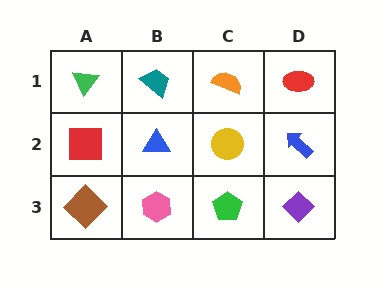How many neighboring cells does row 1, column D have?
2.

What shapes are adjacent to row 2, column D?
A red ellipse (row 1, column D), a purple diamond (row 3, column D), a yellow circle (row 2, column C).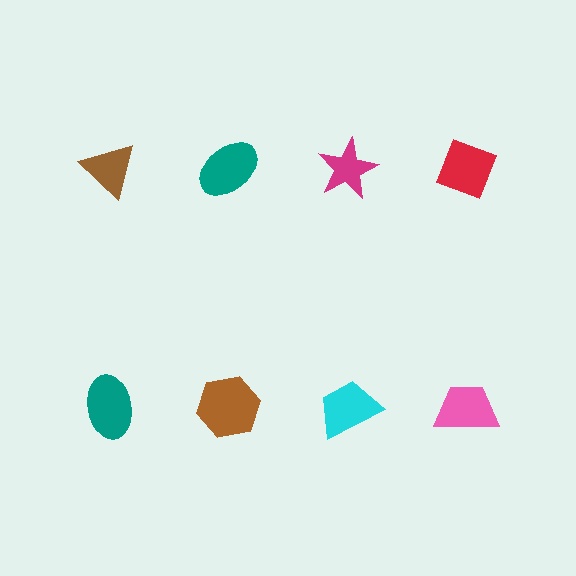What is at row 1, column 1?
A brown triangle.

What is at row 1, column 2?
A teal ellipse.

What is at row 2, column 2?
A brown hexagon.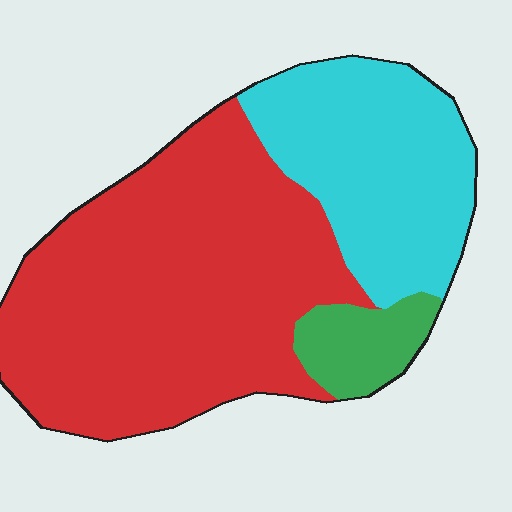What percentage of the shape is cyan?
Cyan covers 30% of the shape.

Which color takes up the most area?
Red, at roughly 60%.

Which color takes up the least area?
Green, at roughly 10%.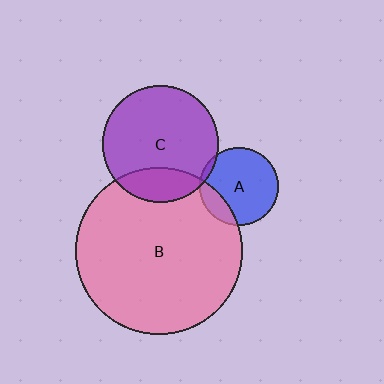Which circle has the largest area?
Circle B (pink).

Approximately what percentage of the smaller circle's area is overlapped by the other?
Approximately 20%.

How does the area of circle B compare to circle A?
Approximately 4.5 times.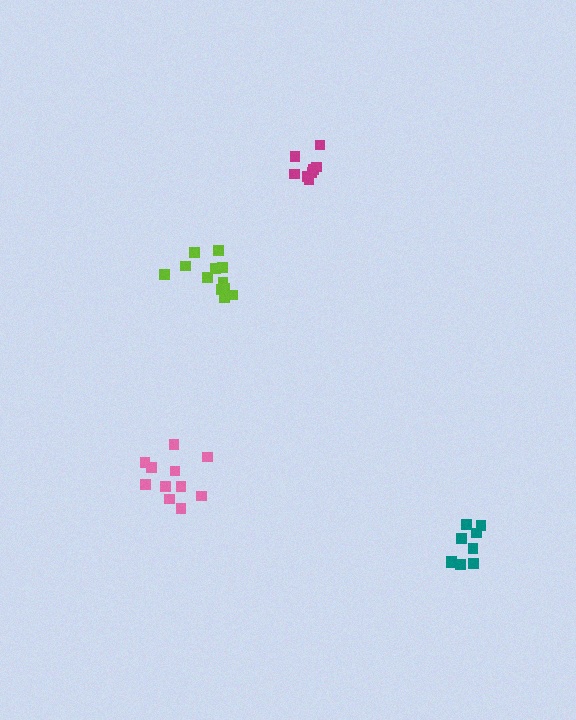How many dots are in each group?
Group 1: 8 dots, Group 2: 11 dots, Group 3: 9 dots, Group 4: 13 dots (41 total).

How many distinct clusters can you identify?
There are 4 distinct clusters.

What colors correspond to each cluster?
The clusters are colored: magenta, pink, teal, lime.